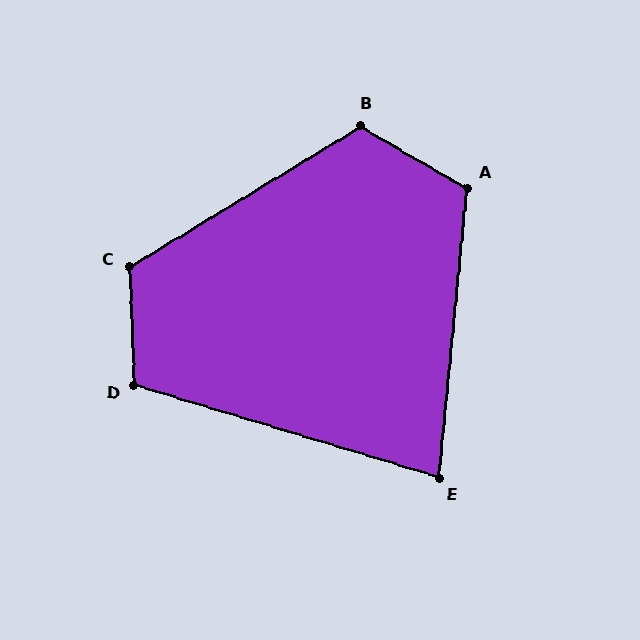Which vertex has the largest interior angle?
C, at approximately 119 degrees.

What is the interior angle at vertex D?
Approximately 109 degrees (obtuse).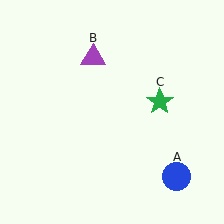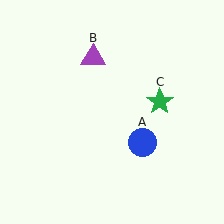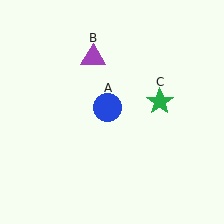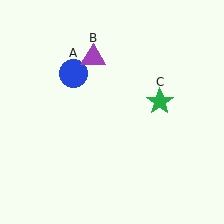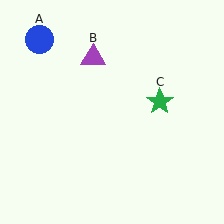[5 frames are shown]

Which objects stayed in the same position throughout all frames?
Purple triangle (object B) and green star (object C) remained stationary.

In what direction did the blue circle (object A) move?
The blue circle (object A) moved up and to the left.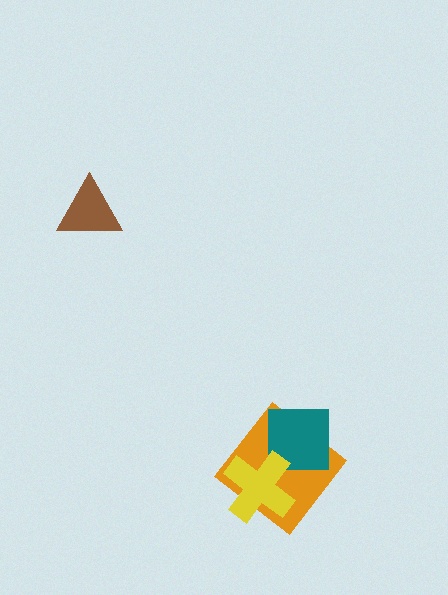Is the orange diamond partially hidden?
Yes, it is partially covered by another shape.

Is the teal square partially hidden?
No, no other shape covers it.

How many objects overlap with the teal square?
1 object overlaps with the teal square.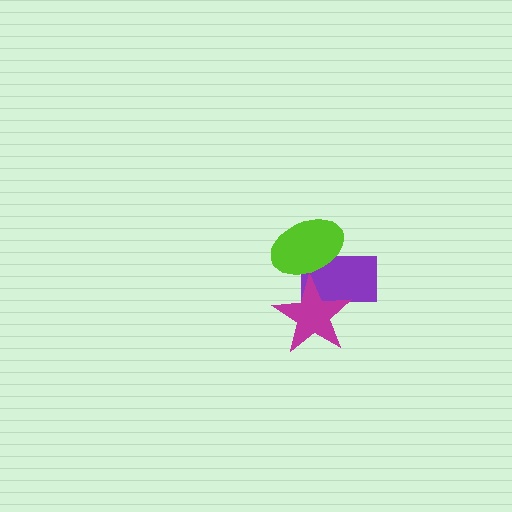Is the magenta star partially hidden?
No, no other shape covers it.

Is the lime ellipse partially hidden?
Yes, it is partially covered by another shape.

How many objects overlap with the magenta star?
2 objects overlap with the magenta star.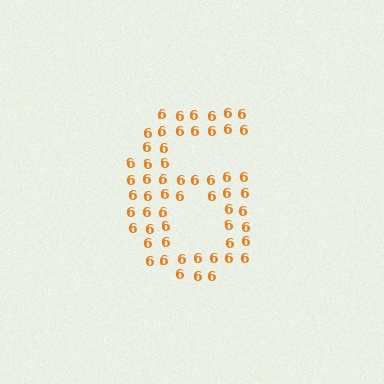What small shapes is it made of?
It is made of small digit 6's.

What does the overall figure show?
The overall figure shows the digit 6.